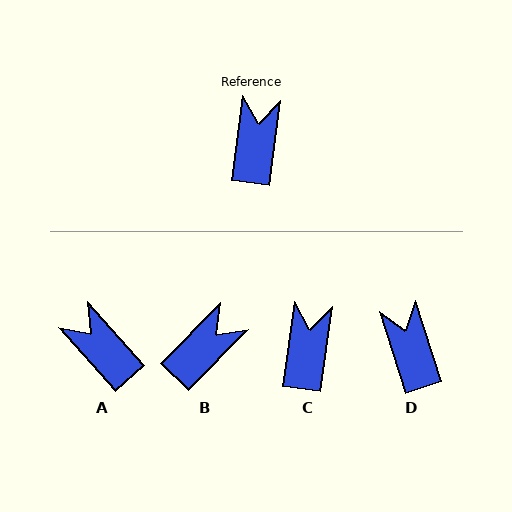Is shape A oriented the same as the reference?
No, it is off by about 49 degrees.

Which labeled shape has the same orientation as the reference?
C.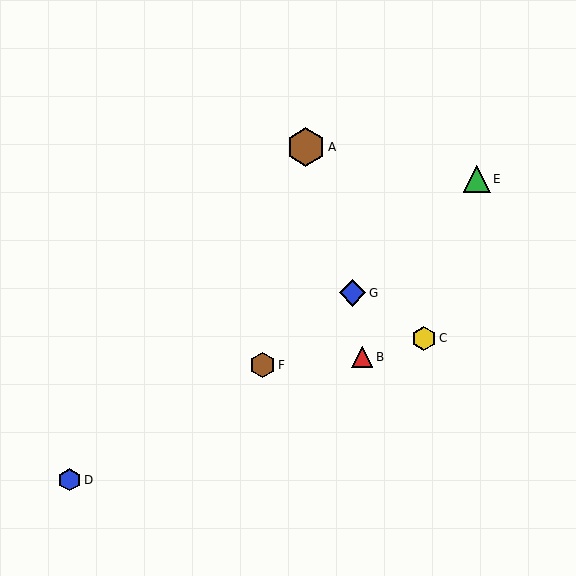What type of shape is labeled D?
Shape D is a blue hexagon.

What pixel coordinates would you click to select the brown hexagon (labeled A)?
Click at (306, 147) to select the brown hexagon A.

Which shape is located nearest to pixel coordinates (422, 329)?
The yellow hexagon (labeled C) at (424, 338) is nearest to that location.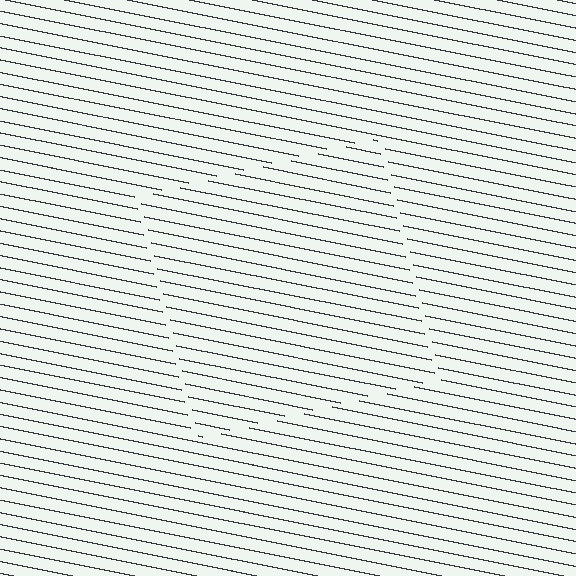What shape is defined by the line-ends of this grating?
An illusory square. The interior of the shape contains the same grating, shifted by half a period — the contour is defined by the phase discontinuity where line-ends from the inner and outer gratings abut.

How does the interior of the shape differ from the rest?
The interior of the shape contains the same grating, shifted by half a period — the contour is defined by the phase discontinuity where line-ends from the inner and outer gratings abut.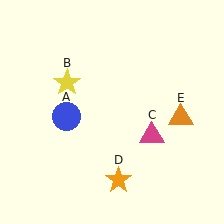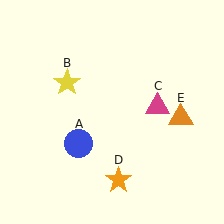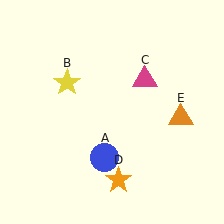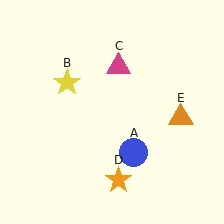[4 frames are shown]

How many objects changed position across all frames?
2 objects changed position: blue circle (object A), magenta triangle (object C).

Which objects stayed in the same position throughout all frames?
Yellow star (object B) and orange star (object D) and orange triangle (object E) remained stationary.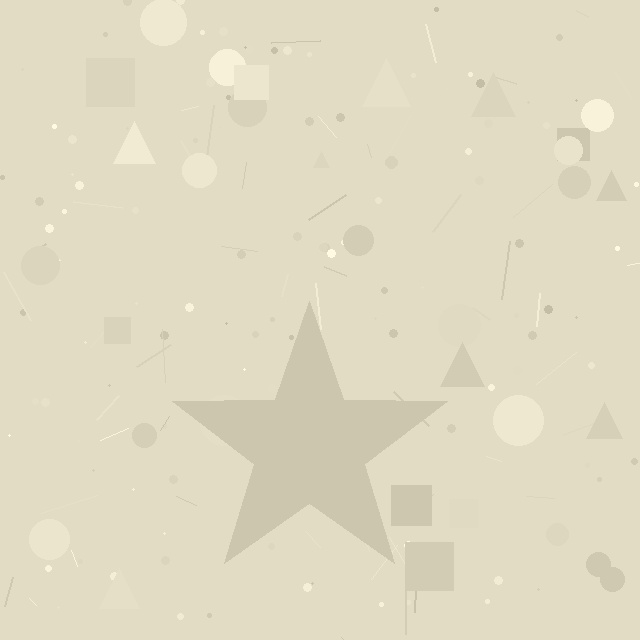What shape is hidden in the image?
A star is hidden in the image.